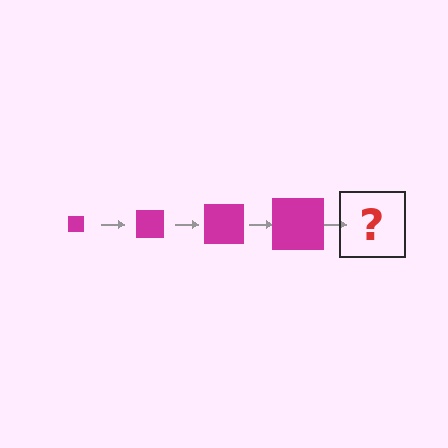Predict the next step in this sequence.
The next step is a magenta square, larger than the previous one.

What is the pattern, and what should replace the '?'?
The pattern is that the square gets progressively larger each step. The '?' should be a magenta square, larger than the previous one.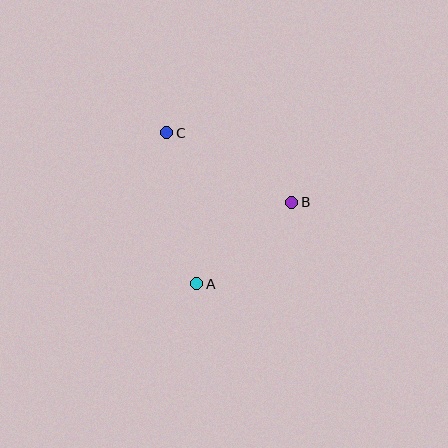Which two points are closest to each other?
Points A and B are closest to each other.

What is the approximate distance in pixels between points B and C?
The distance between B and C is approximately 143 pixels.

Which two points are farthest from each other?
Points A and C are farthest from each other.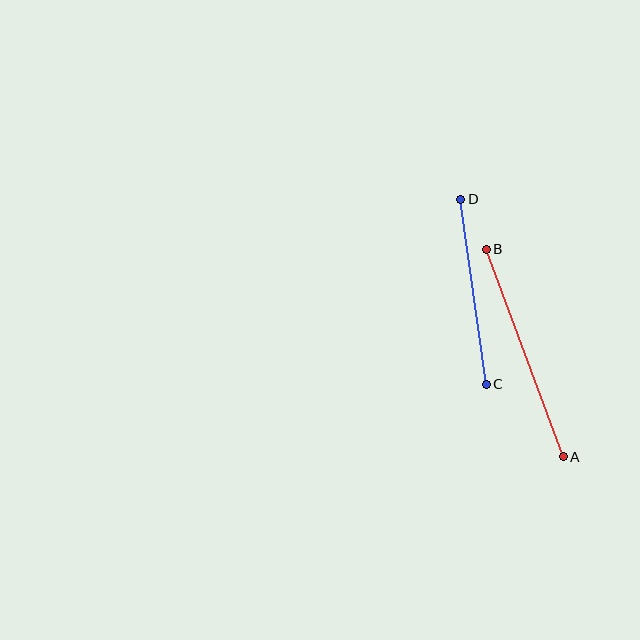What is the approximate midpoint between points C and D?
The midpoint is at approximately (474, 292) pixels.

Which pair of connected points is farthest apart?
Points A and B are farthest apart.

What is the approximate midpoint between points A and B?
The midpoint is at approximately (525, 353) pixels.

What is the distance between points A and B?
The distance is approximately 221 pixels.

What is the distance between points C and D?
The distance is approximately 187 pixels.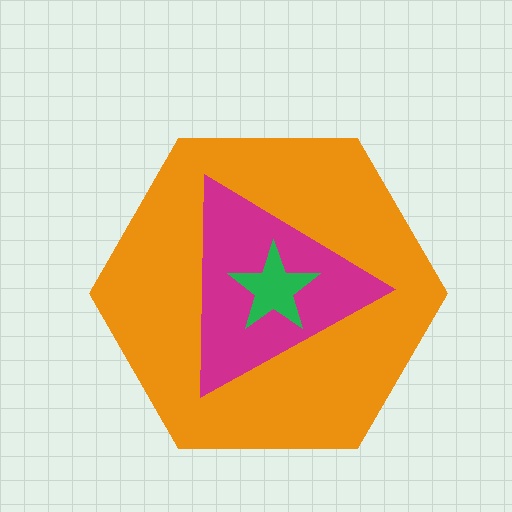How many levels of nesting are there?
3.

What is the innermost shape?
The green star.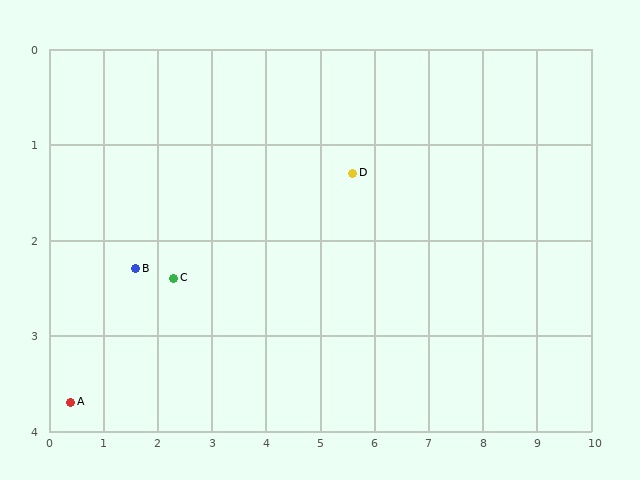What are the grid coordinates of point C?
Point C is at approximately (2.3, 2.4).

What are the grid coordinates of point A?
Point A is at approximately (0.4, 3.7).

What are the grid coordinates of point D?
Point D is at approximately (5.6, 1.3).